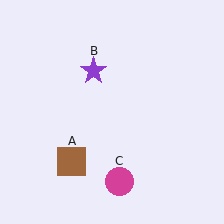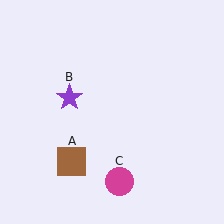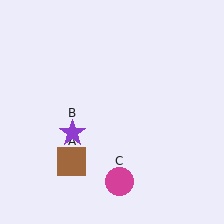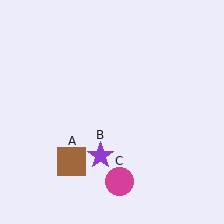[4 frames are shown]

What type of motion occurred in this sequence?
The purple star (object B) rotated counterclockwise around the center of the scene.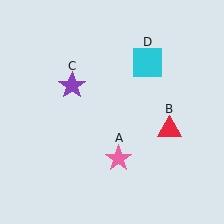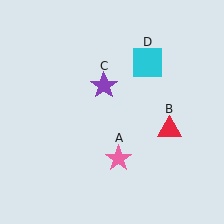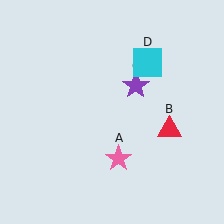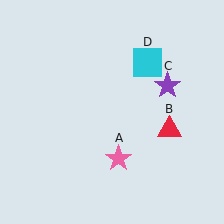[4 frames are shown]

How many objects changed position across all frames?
1 object changed position: purple star (object C).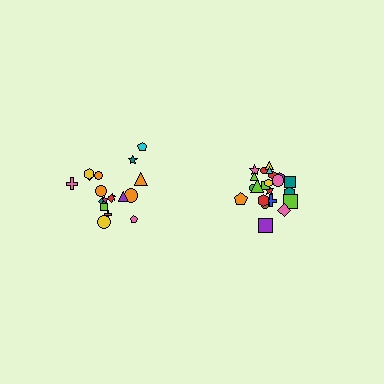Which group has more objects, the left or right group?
The right group.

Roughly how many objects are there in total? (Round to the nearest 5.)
Roughly 40 objects in total.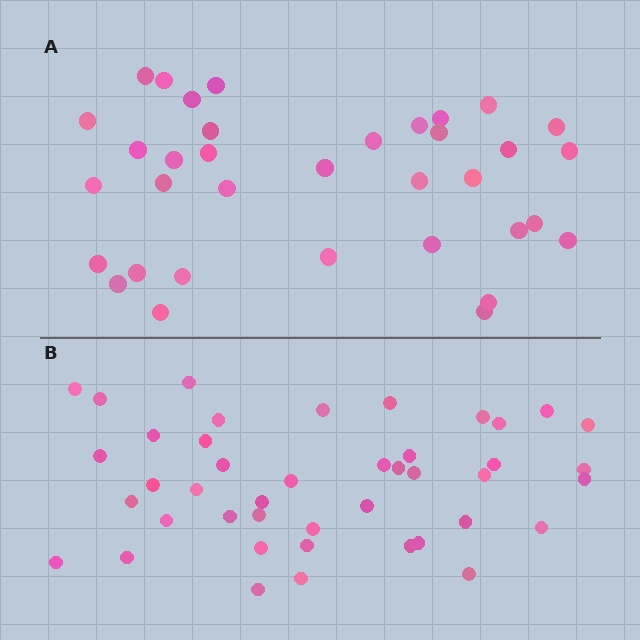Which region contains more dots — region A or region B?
Region B (the bottom region) has more dots.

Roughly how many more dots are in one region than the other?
Region B has roughly 8 or so more dots than region A.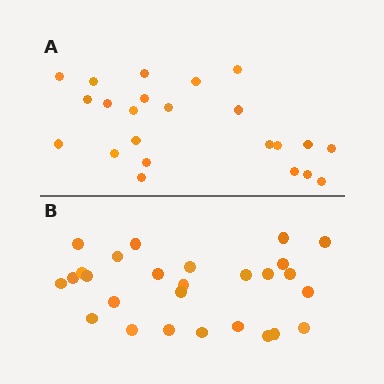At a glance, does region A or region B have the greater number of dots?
Region B (the bottom region) has more dots.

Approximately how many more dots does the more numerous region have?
Region B has about 4 more dots than region A.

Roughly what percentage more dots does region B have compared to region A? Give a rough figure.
About 15% more.